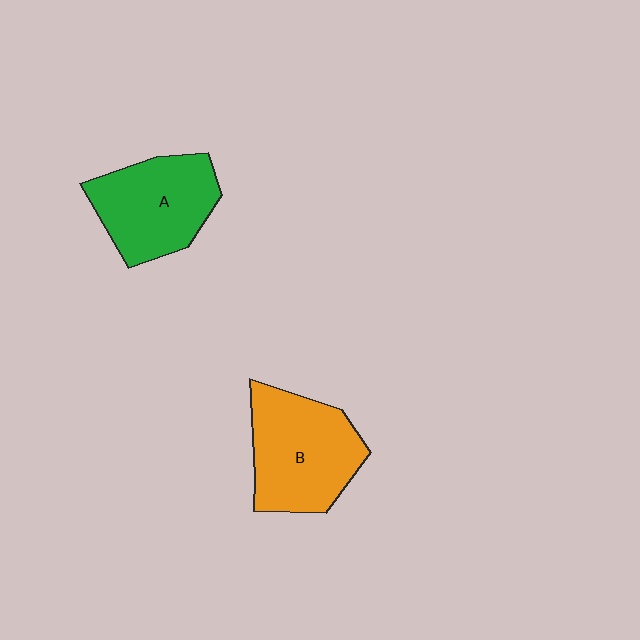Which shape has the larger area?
Shape B (orange).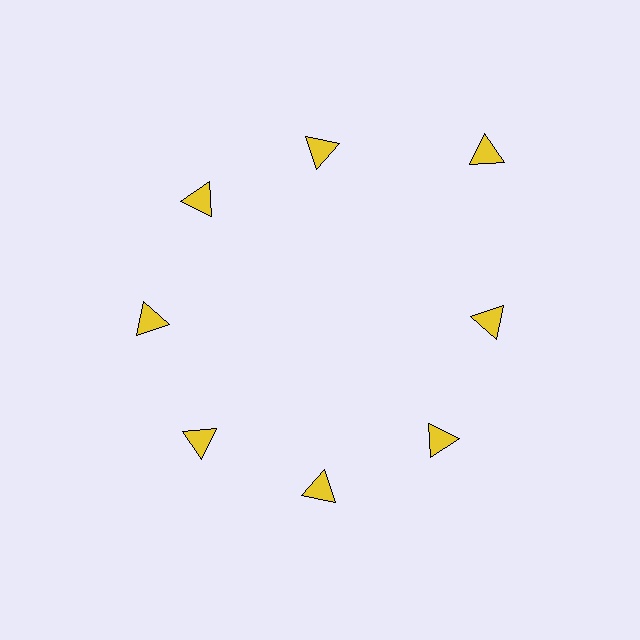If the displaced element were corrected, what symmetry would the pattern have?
It would have 8-fold rotational symmetry — the pattern would map onto itself every 45 degrees.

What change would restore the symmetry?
The symmetry would be restored by moving it inward, back onto the ring so that all 8 triangles sit at equal angles and equal distance from the center.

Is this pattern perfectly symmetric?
No. The 8 yellow triangles are arranged in a ring, but one element near the 2 o'clock position is pushed outward from the center, breaking the 8-fold rotational symmetry.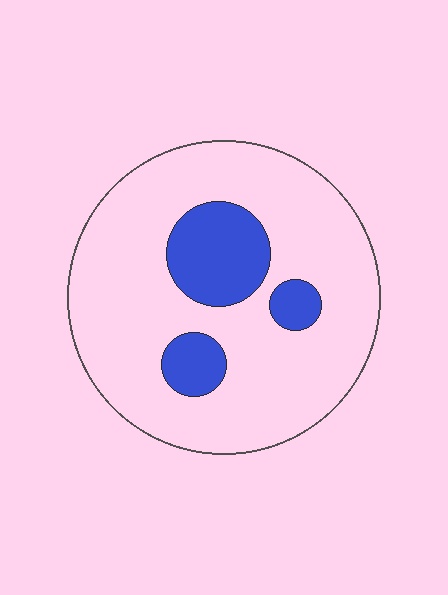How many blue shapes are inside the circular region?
3.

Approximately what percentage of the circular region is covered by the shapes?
Approximately 20%.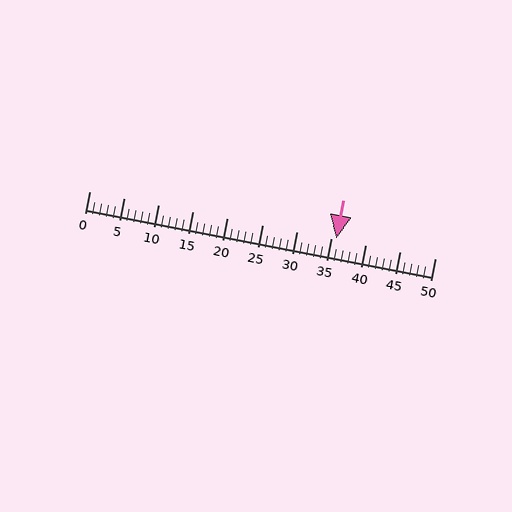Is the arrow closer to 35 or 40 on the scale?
The arrow is closer to 35.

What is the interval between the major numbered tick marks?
The major tick marks are spaced 5 units apart.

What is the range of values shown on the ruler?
The ruler shows values from 0 to 50.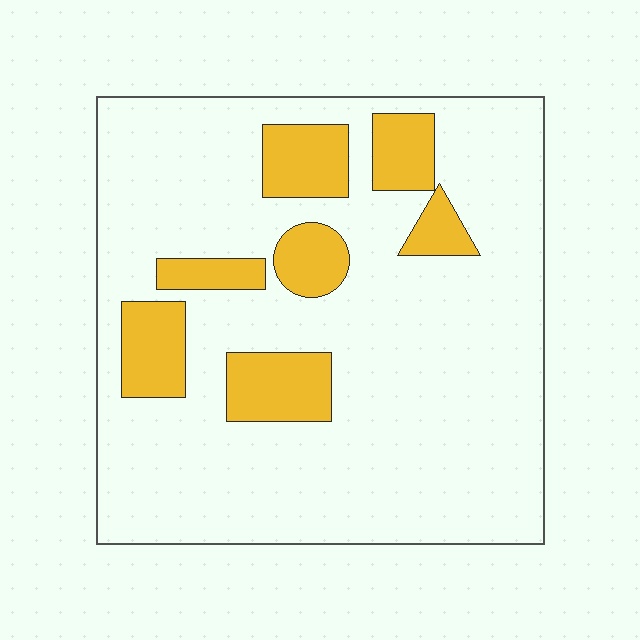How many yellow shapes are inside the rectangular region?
7.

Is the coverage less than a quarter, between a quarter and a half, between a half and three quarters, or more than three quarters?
Less than a quarter.